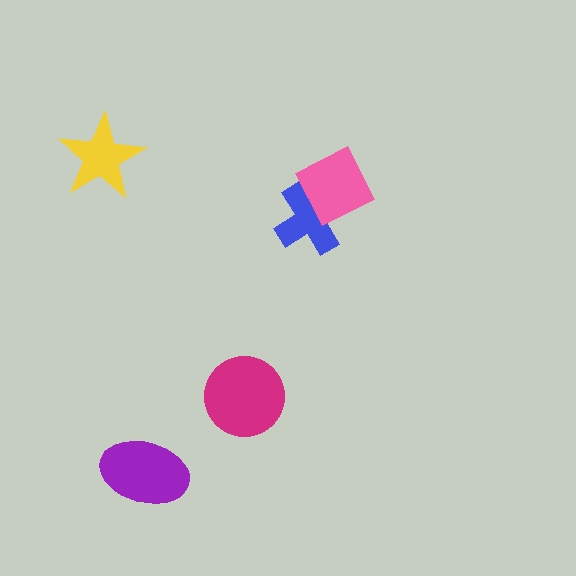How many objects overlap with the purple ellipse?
0 objects overlap with the purple ellipse.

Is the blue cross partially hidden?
Yes, it is partially covered by another shape.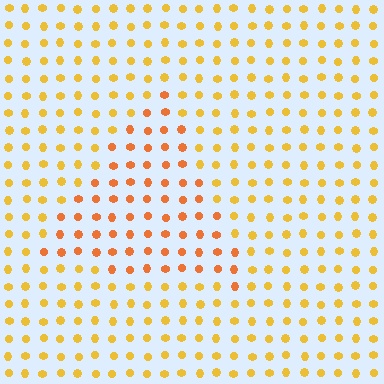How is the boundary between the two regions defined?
The boundary is defined purely by a slight shift in hue (about 25 degrees). Spacing, size, and orientation are identical on both sides.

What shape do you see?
I see a triangle.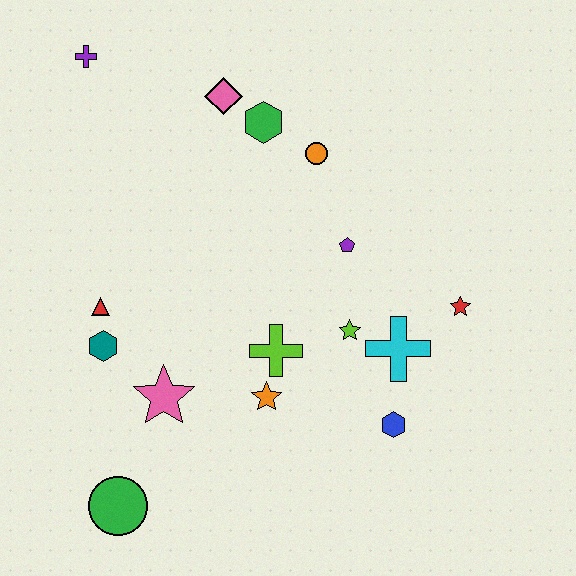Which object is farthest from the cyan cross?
The purple cross is farthest from the cyan cross.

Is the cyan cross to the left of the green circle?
No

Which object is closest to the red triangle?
The teal hexagon is closest to the red triangle.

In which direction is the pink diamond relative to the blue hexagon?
The pink diamond is above the blue hexagon.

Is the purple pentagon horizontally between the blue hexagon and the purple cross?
Yes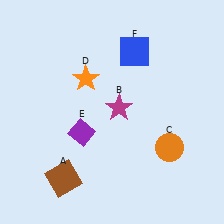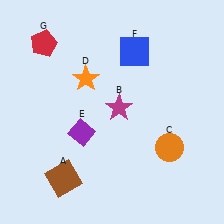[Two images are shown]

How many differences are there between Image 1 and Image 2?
There is 1 difference between the two images.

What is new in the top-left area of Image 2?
A red pentagon (G) was added in the top-left area of Image 2.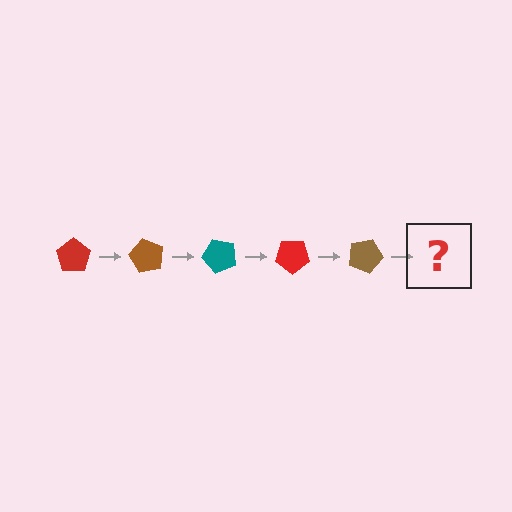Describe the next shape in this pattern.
It should be a teal pentagon, rotated 300 degrees from the start.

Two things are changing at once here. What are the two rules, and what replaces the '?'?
The two rules are that it rotates 60 degrees each step and the color cycles through red, brown, and teal. The '?' should be a teal pentagon, rotated 300 degrees from the start.